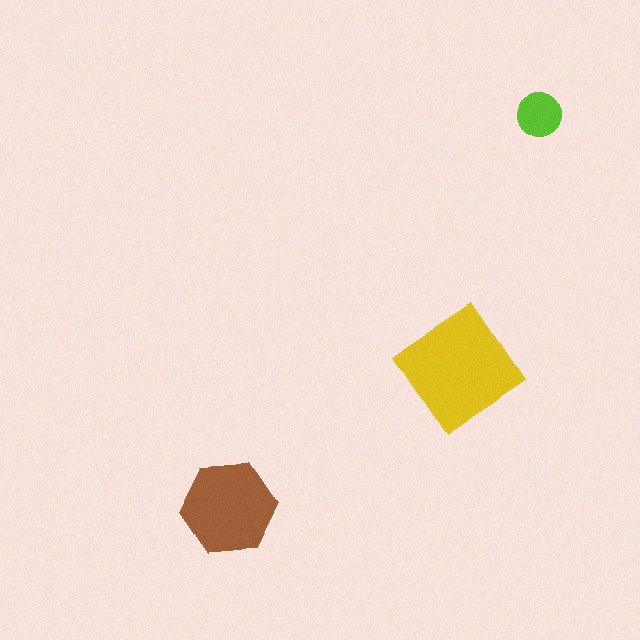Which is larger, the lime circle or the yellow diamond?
The yellow diamond.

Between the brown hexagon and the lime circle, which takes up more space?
The brown hexagon.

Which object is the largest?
The yellow diamond.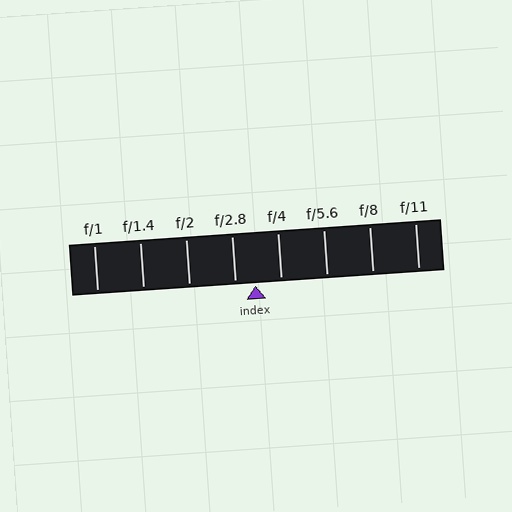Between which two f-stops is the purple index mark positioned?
The index mark is between f/2.8 and f/4.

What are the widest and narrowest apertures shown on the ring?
The widest aperture shown is f/1 and the narrowest is f/11.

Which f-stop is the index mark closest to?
The index mark is closest to f/2.8.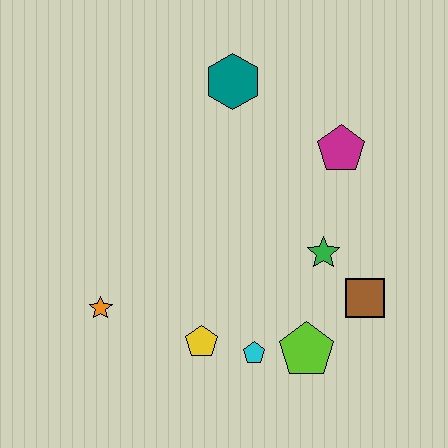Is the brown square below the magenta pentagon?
Yes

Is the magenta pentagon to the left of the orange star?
No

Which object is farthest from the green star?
The orange star is farthest from the green star.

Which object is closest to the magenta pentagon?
The green star is closest to the magenta pentagon.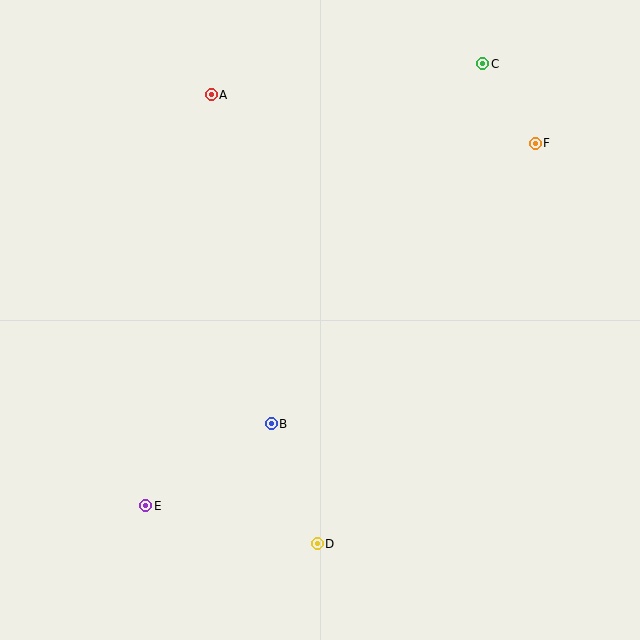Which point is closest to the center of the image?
Point B at (271, 424) is closest to the center.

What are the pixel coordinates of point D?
Point D is at (317, 544).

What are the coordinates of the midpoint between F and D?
The midpoint between F and D is at (426, 344).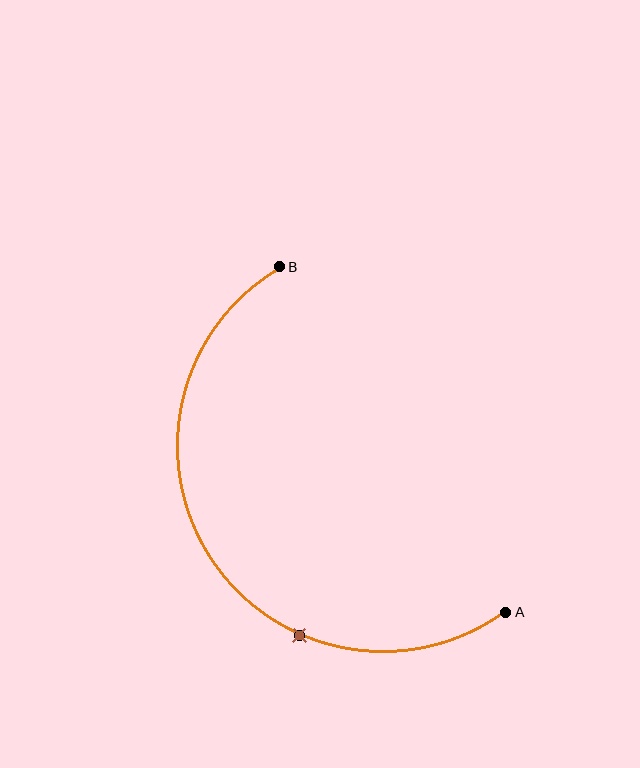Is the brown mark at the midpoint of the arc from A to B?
No. The brown mark lies on the arc but is closer to endpoint A. The arc midpoint would be at the point on the curve equidistant along the arc from both A and B.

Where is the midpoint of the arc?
The arc midpoint is the point on the curve farthest from the straight line joining A and B. It sits to the left of that line.